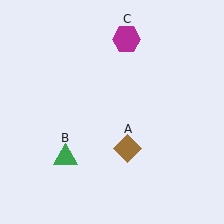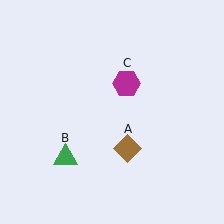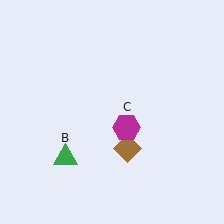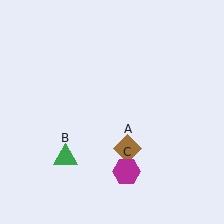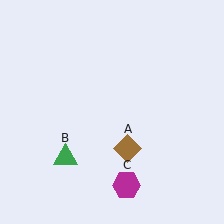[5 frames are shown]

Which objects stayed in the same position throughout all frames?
Brown diamond (object A) and green triangle (object B) remained stationary.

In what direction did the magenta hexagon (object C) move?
The magenta hexagon (object C) moved down.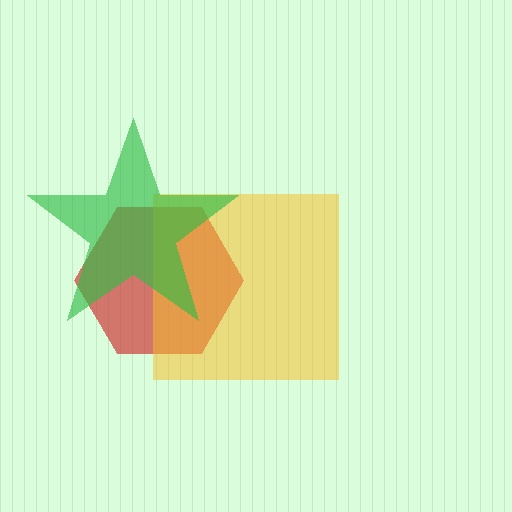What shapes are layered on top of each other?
The layered shapes are: a red hexagon, a yellow square, a green star.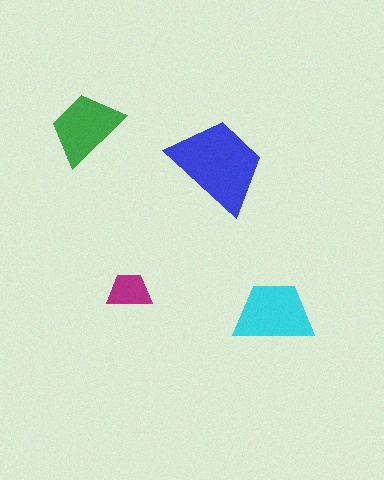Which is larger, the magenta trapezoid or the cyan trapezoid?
The cyan one.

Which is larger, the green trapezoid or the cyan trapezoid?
The cyan one.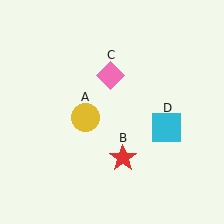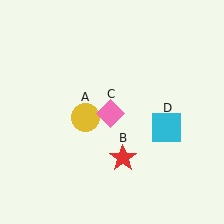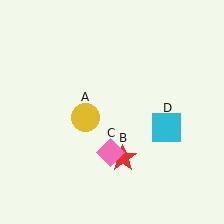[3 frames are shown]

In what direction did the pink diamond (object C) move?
The pink diamond (object C) moved down.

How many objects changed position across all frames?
1 object changed position: pink diamond (object C).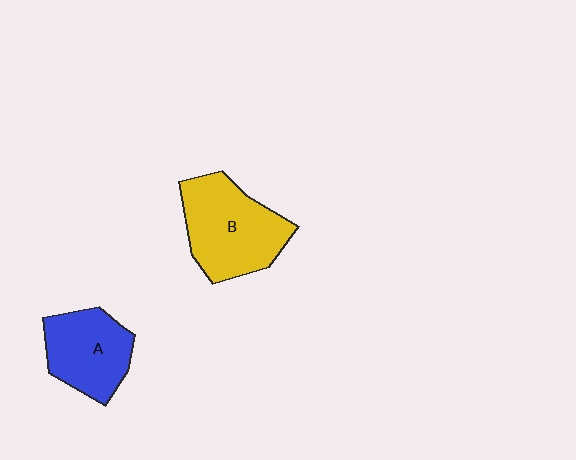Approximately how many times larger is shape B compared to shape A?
Approximately 1.3 times.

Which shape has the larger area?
Shape B (yellow).